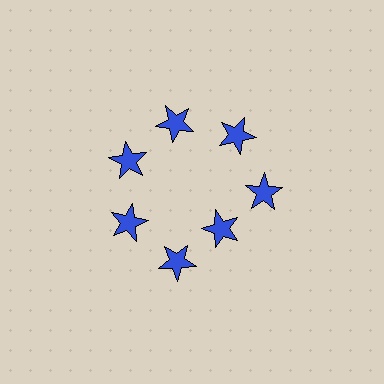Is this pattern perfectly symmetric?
No. The 7 blue stars are arranged in a ring, but one element near the 5 o'clock position is pulled inward toward the center, breaking the 7-fold rotational symmetry.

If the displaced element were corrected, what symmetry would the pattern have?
It would have 7-fold rotational symmetry — the pattern would map onto itself every 51 degrees.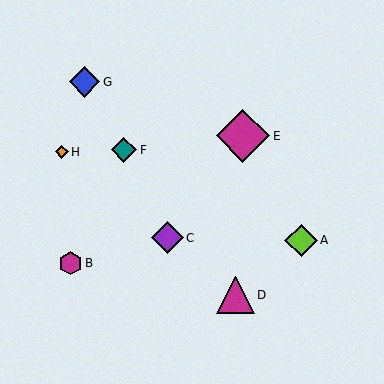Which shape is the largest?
The magenta diamond (labeled E) is the largest.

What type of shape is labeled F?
Shape F is a teal diamond.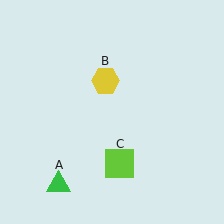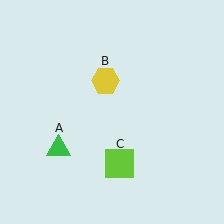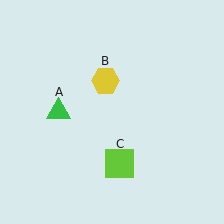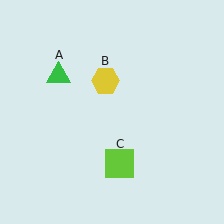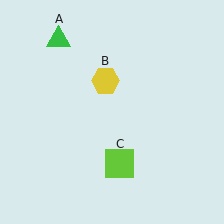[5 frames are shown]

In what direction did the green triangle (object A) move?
The green triangle (object A) moved up.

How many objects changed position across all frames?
1 object changed position: green triangle (object A).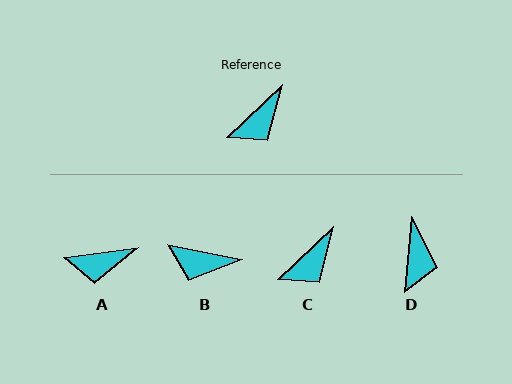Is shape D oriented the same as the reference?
No, it is off by about 42 degrees.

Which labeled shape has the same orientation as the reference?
C.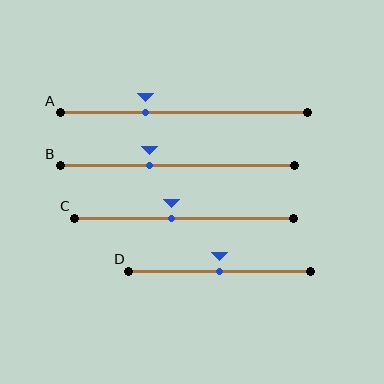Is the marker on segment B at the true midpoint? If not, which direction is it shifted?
No, the marker on segment B is shifted to the left by about 12% of the segment length.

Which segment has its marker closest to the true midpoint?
Segment D has its marker closest to the true midpoint.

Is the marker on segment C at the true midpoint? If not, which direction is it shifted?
No, the marker on segment C is shifted to the left by about 6% of the segment length.